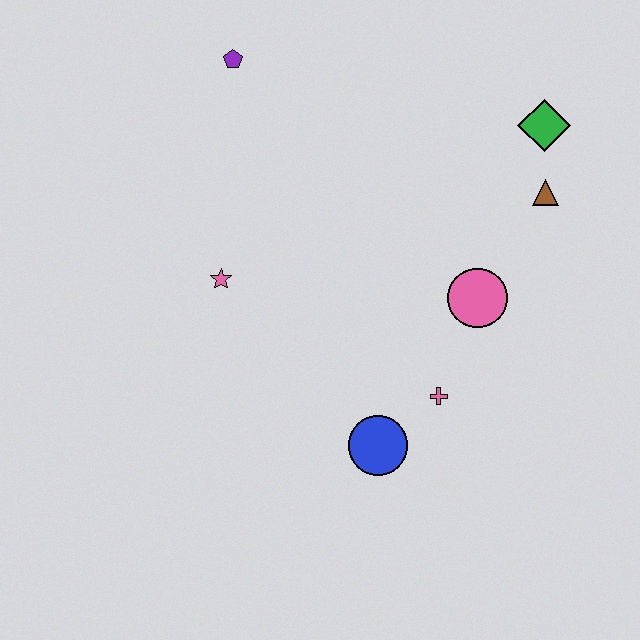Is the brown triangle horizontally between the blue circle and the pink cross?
No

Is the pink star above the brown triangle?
No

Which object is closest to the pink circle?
The pink cross is closest to the pink circle.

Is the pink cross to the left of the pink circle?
Yes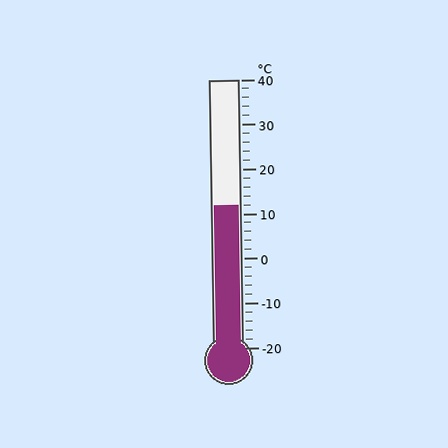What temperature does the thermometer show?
The thermometer shows approximately 12°C.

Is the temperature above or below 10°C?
The temperature is above 10°C.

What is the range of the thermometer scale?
The thermometer scale ranges from -20°C to 40°C.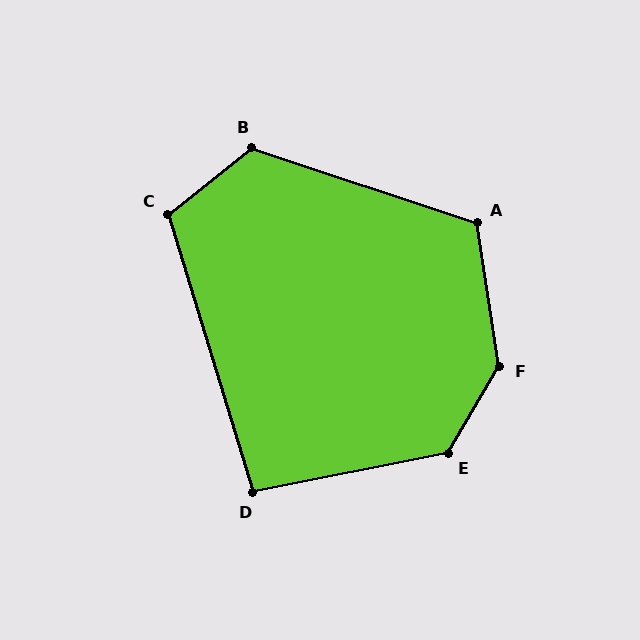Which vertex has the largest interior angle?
F, at approximately 141 degrees.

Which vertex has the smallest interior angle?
D, at approximately 96 degrees.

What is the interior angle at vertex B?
Approximately 123 degrees (obtuse).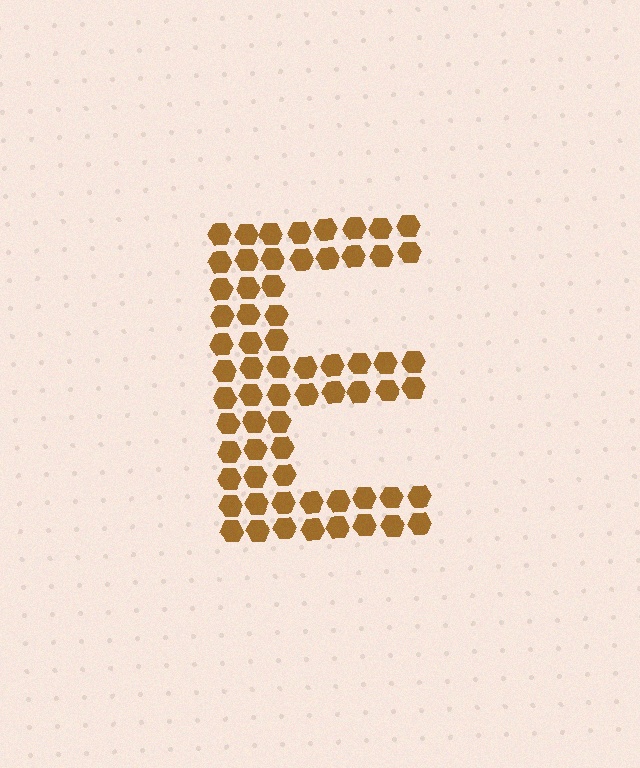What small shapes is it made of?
It is made of small hexagons.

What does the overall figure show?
The overall figure shows the letter E.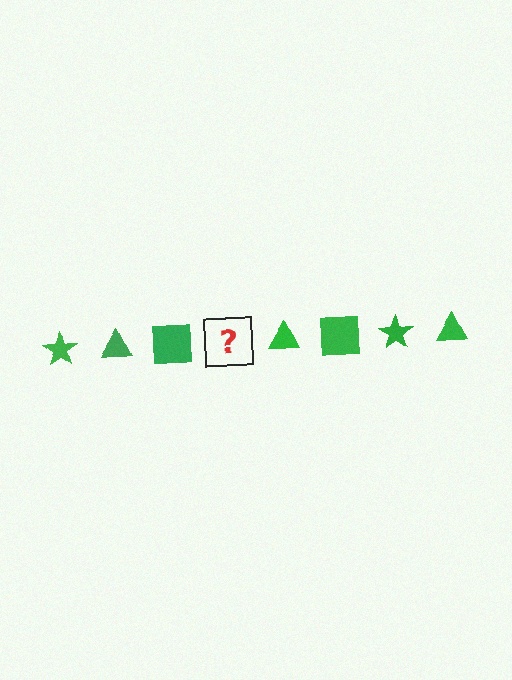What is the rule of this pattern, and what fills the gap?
The rule is that the pattern cycles through star, triangle, square shapes in green. The gap should be filled with a green star.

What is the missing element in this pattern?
The missing element is a green star.